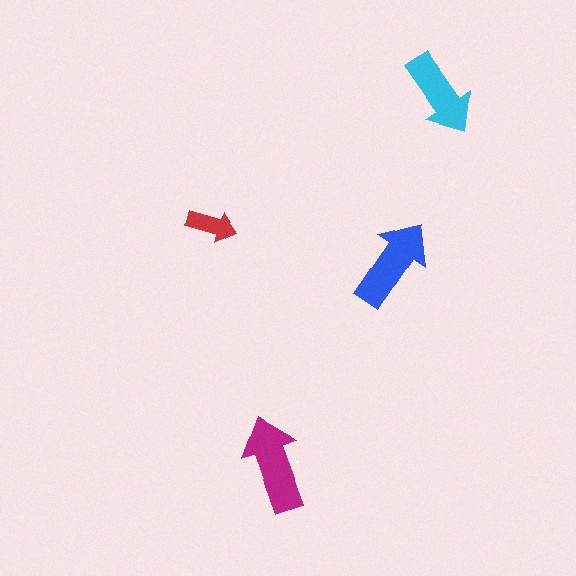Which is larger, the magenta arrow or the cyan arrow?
The magenta one.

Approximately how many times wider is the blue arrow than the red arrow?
About 2 times wider.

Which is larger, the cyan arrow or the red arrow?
The cyan one.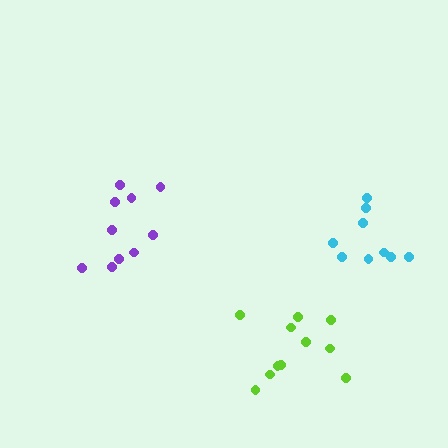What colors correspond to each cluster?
The clusters are colored: cyan, purple, lime.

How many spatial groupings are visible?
There are 3 spatial groupings.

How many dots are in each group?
Group 1: 9 dots, Group 2: 10 dots, Group 3: 11 dots (30 total).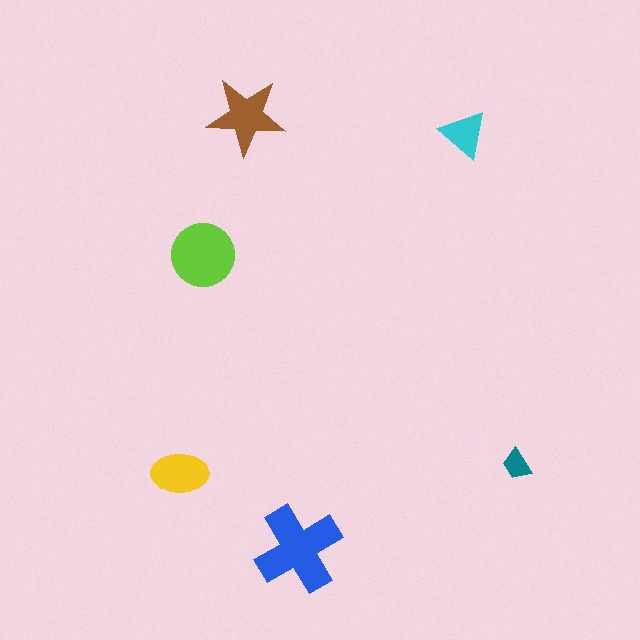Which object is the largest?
The blue cross.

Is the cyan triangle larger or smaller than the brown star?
Smaller.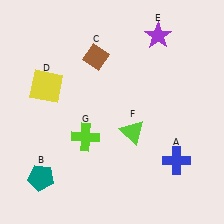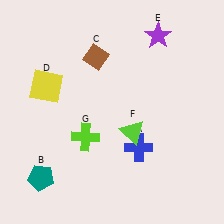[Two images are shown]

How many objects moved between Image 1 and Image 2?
1 object moved between the two images.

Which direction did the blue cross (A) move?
The blue cross (A) moved left.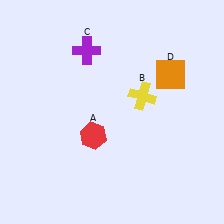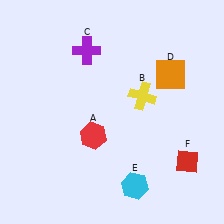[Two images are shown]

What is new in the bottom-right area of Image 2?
A red diamond (F) was added in the bottom-right area of Image 2.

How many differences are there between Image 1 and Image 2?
There are 2 differences between the two images.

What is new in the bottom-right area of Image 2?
A cyan hexagon (E) was added in the bottom-right area of Image 2.